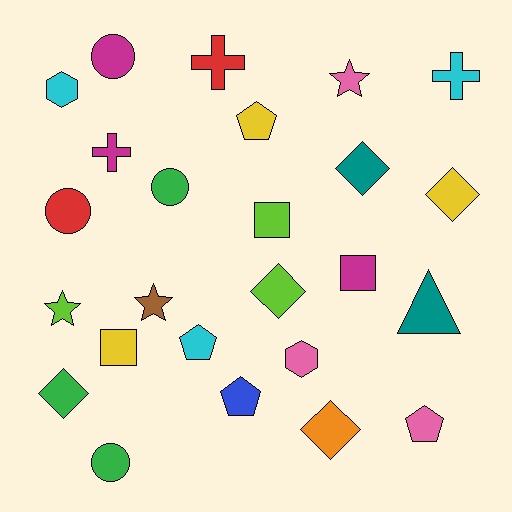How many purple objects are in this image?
There are no purple objects.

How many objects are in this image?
There are 25 objects.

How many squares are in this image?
There are 3 squares.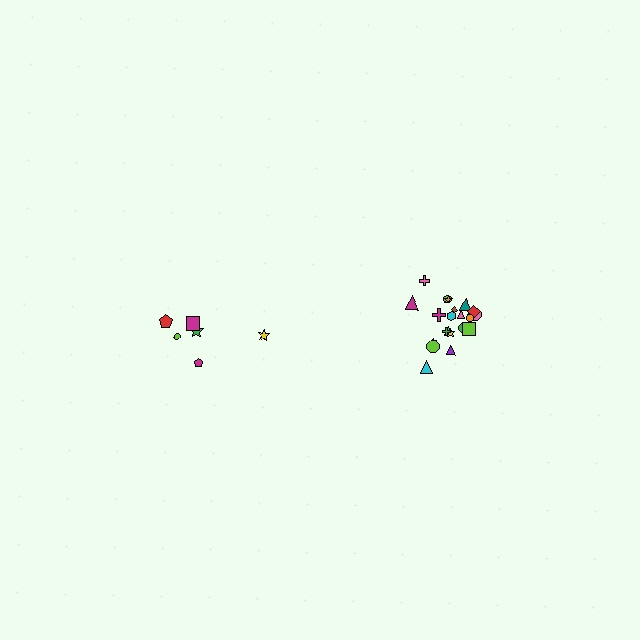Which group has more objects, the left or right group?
The right group.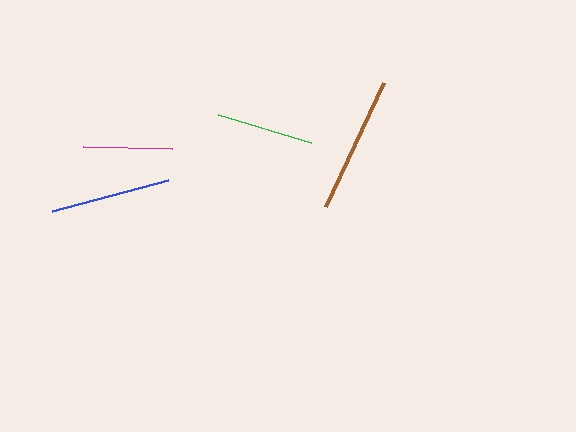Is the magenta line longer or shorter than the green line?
The green line is longer than the magenta line.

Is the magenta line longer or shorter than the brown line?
The brown line is longer than the magenta line.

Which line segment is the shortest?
The magenta line is the shortest at approximately 89 pixels.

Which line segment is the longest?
The brown line is the longest at approximately 137 pixels.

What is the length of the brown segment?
The brown segment is approximately 137 pixels long.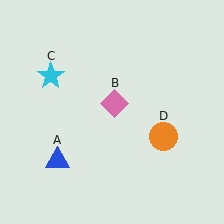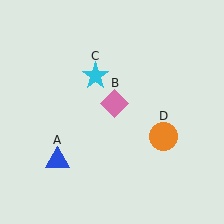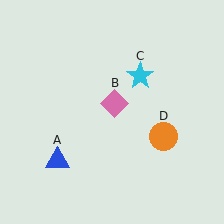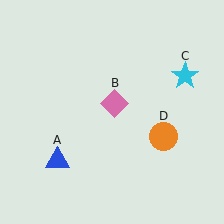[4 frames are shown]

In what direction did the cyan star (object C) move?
The cyan star (object C) moved right.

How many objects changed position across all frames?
1 object changed position: cyan star (object C).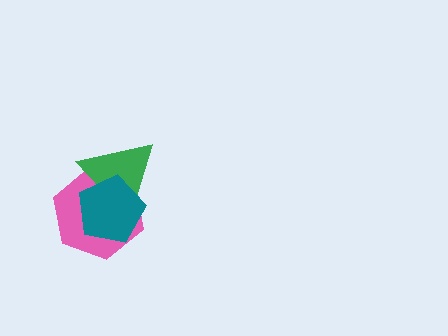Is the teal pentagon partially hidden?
No, no other shape covers it.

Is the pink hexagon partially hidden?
Yes, it is partially covered by another shape.